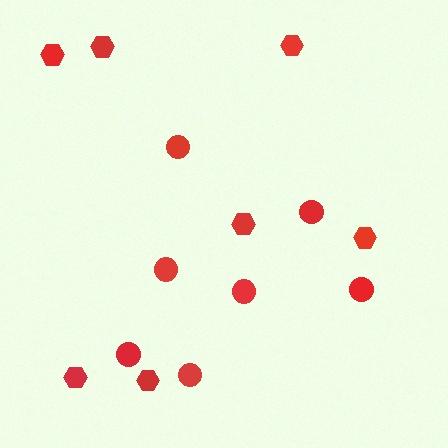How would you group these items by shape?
There are 2 groups: one group of circles (7) and one group of hexagons (7).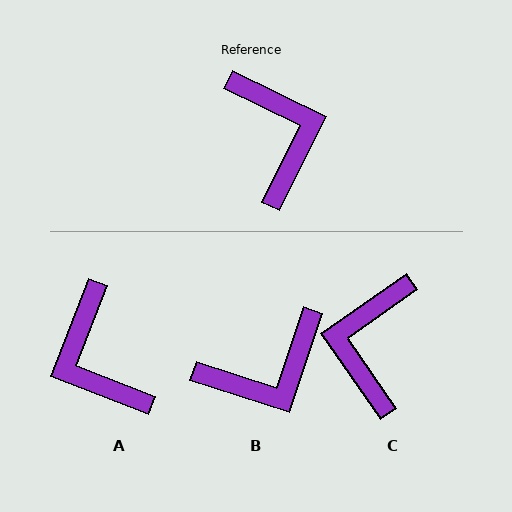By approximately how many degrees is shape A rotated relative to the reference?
Approximately 175 degrees clockwise.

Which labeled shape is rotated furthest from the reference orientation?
A, about 175 degrees away.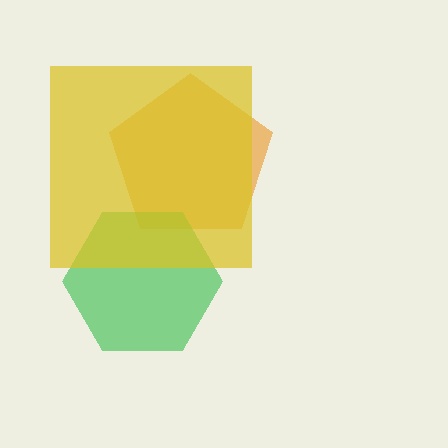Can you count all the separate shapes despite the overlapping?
Yes, there are 3 separate shapes.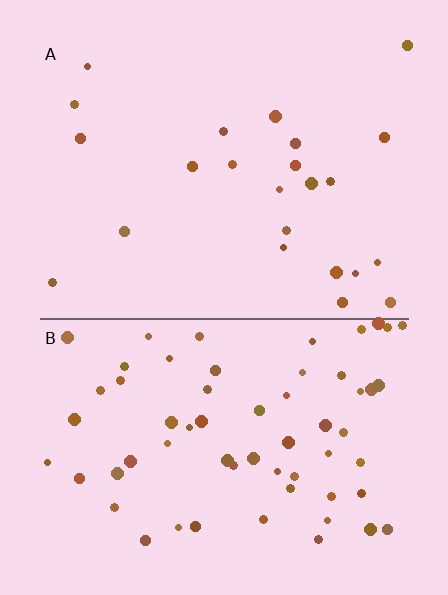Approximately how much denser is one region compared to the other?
Approximately 2.7× — region B over region A.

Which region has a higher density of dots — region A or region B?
B (the bottom).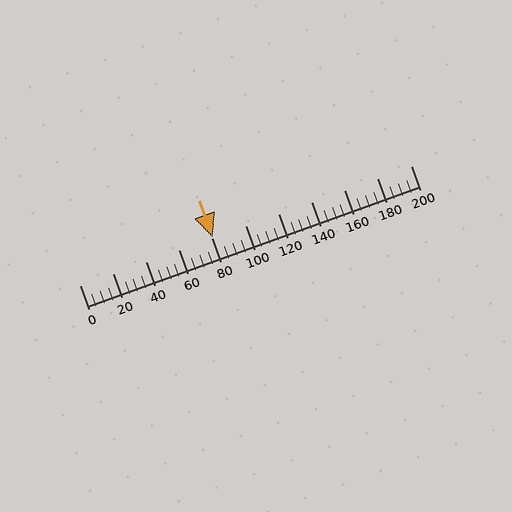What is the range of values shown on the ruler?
The ruler shows values from 0 to 200.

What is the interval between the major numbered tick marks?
The major tick marks are spaced 20 units apart.